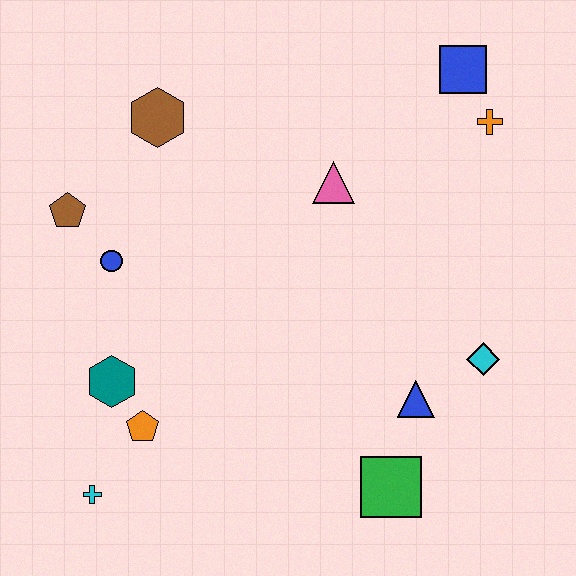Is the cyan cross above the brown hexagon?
No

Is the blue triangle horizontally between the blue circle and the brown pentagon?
No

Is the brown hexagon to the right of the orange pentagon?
Yes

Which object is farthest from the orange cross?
The cyan cross is farthest from the orange cross.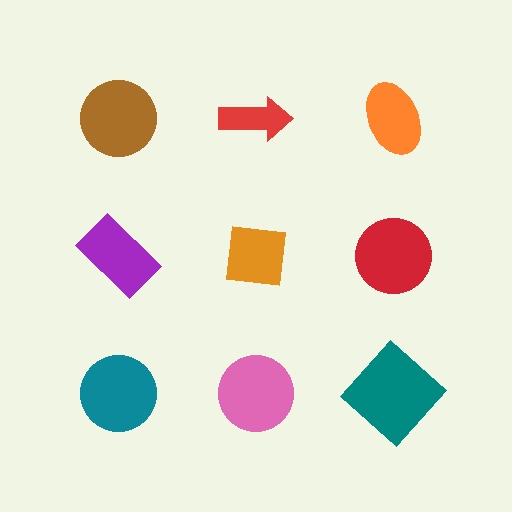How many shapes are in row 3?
3 shapes.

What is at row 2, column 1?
A purple rectangle.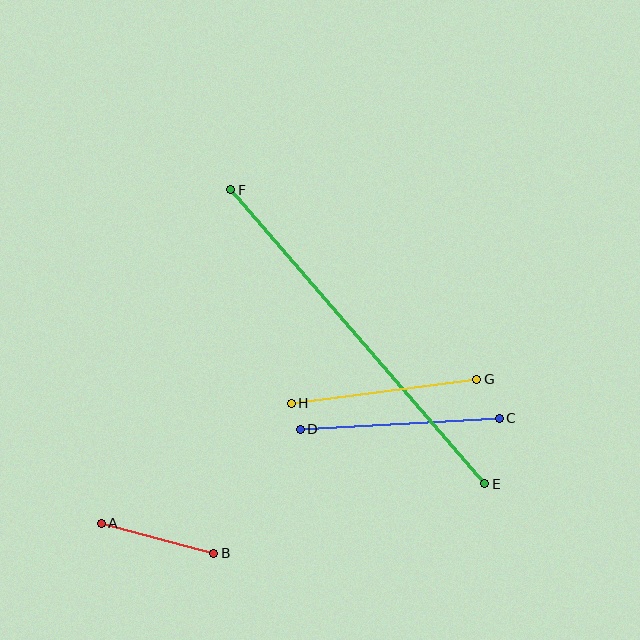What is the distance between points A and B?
The distance is approximately 116 pixels.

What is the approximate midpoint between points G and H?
The midpoint is at approximately (384, 391) pixels.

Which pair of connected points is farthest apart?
Points E and F are farthest apart.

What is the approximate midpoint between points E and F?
The midpoint is at approximately (358, 337) pixels.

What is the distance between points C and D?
The distance is approximately 199 pixels.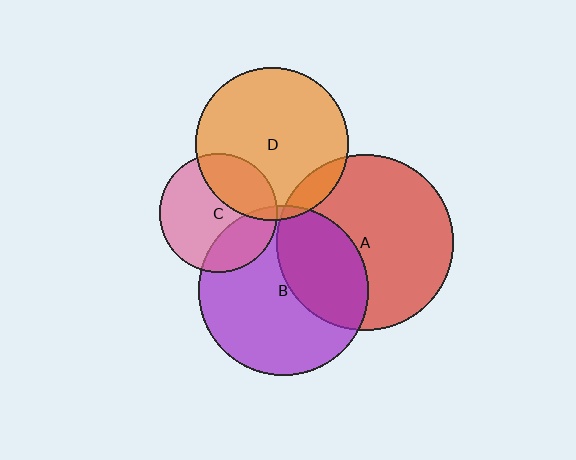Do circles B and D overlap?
Yes.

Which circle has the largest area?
Circle A (red).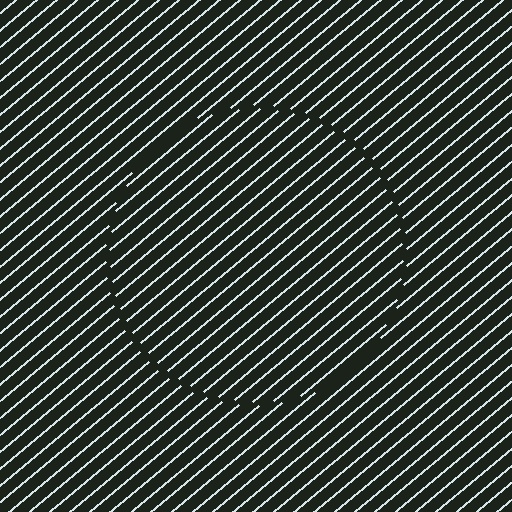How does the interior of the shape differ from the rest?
The interior of the shape contains the same grating, shifted by half a period — the contour is defined by the phase discontinuity where line-ends from the inner and outer gratings abut.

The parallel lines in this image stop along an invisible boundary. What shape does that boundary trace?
An illusory circle. The interior of the shape contains the same grating, shifted by half a period — the contour is defined by the phase discontinuity where line-ends from the inner and outer gratings abut.